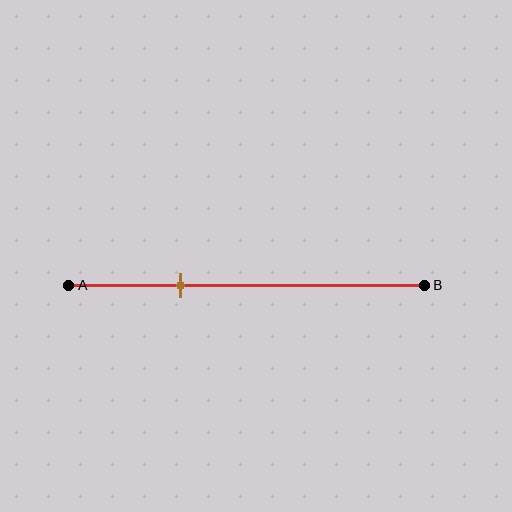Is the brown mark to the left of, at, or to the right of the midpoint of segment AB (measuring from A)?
The brown mark is to the left of the midpoint of segment AB.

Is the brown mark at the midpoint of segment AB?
No, the mark is at about 30% from A, not at the 50% midpoint.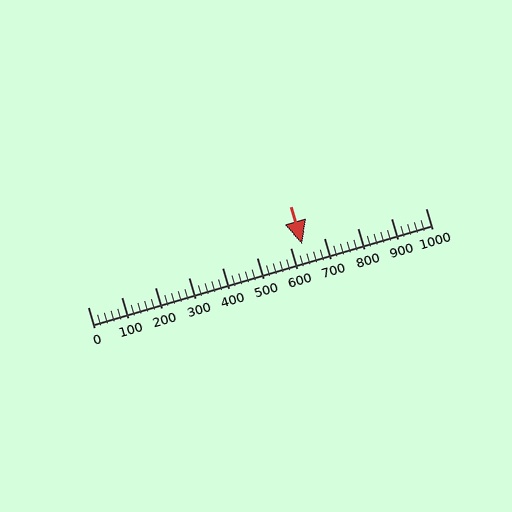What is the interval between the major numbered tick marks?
The major tick marks are spaced 100 units apart.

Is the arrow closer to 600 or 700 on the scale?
The arrow is closer to 600.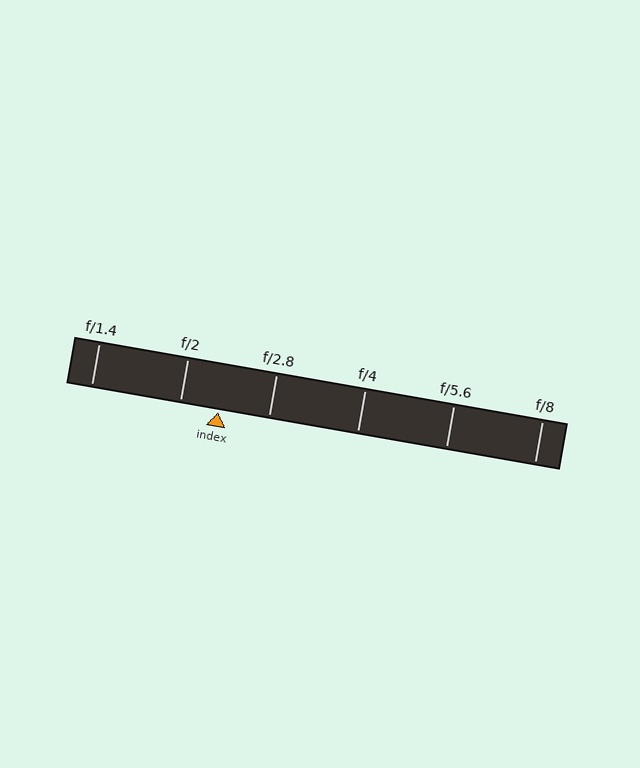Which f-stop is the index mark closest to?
The index mark is closest to f/2.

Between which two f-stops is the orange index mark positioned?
The index mark is between f/2 and f/2.8.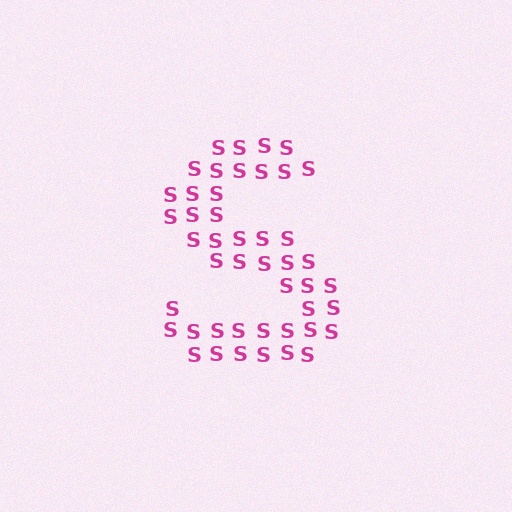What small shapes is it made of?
It is made of small letter S's.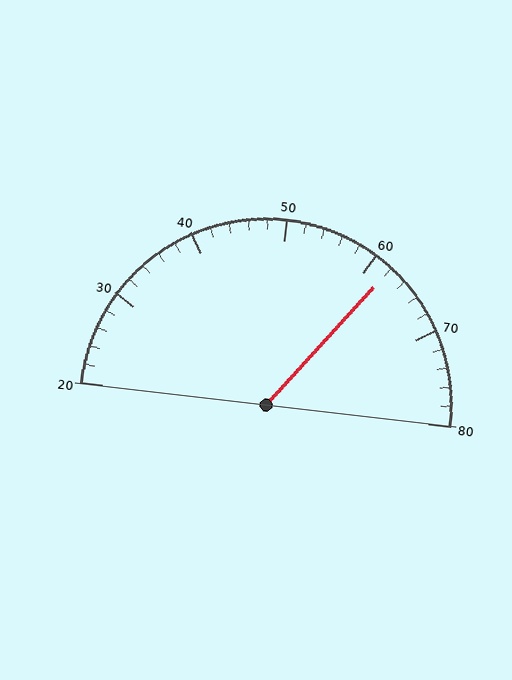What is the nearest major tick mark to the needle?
The nearest major tick mark is 60.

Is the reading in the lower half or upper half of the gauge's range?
The reading is in the upper half of the range (20 to 80).